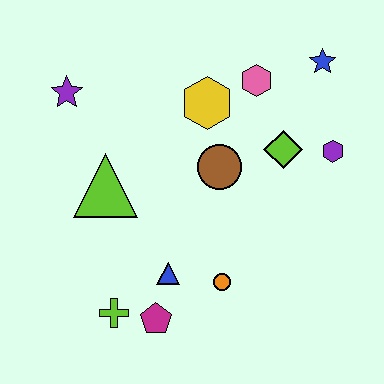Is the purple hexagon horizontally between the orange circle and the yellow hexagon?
No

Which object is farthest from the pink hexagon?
The lime cross is farthest from the pink hexagon.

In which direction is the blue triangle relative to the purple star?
The blue triangle is below the purple star.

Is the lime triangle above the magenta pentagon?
Yes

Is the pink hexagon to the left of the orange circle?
No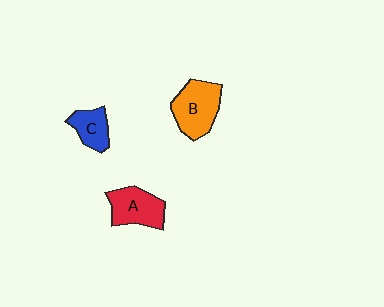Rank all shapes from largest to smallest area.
From largest to smallest: B (orange), A (red), C (blue).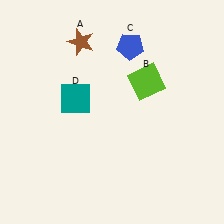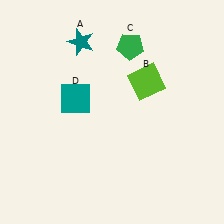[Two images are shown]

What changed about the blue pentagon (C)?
In Image 1, C is blue. In Image 2, it changed to green.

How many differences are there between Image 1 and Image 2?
There are 2 differences between the two images.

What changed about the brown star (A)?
In Image 1, A is brown. In Image 2, it changed to teal.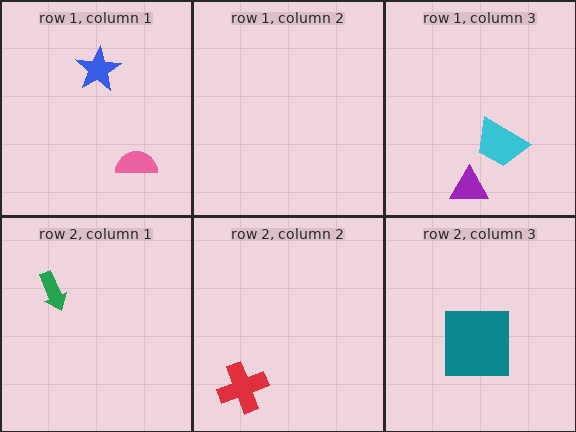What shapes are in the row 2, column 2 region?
The red cross.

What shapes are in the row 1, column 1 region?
The pink semicircle, the blue star.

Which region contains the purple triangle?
The row 1, column 3 region.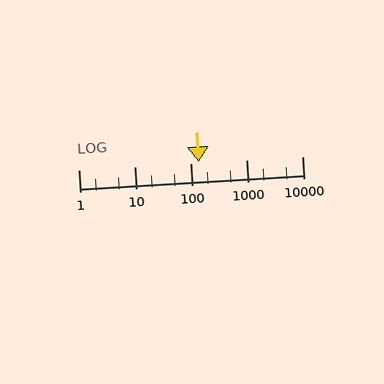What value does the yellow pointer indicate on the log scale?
The pointer indicates approximately 140.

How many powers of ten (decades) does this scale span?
The scale spans 4 decades, from 1 to 10000.